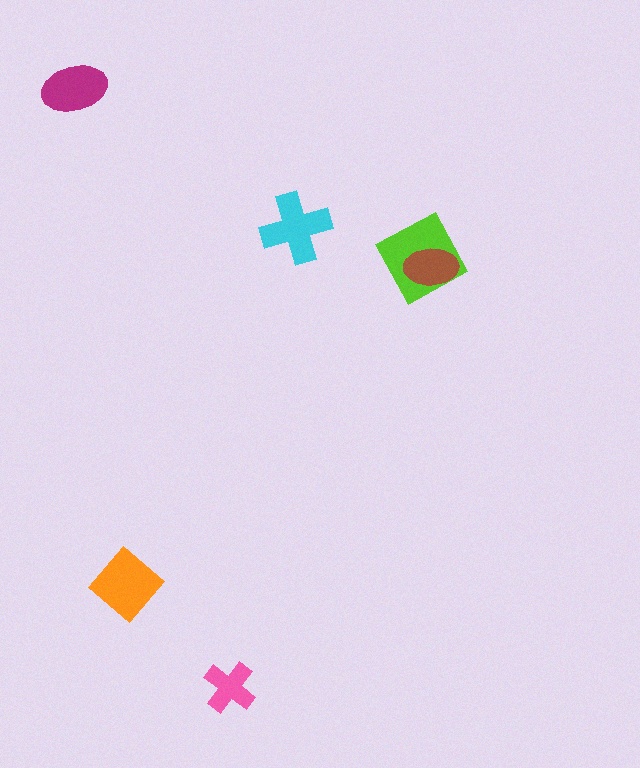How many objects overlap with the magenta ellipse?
0 objects overlap with the magenta ellipse.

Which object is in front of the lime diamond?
The brown ellipse is in front of the lime diamond.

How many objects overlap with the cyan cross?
0 objects overlap with the cyan cross.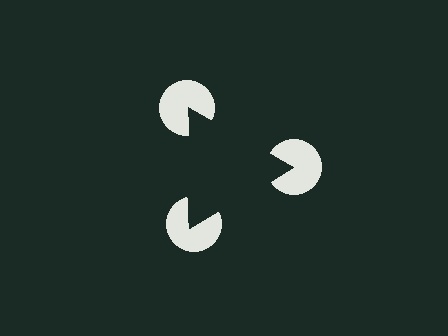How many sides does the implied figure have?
3 sides.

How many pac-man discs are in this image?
There are 3 — one at each vertex of the illusory triangle.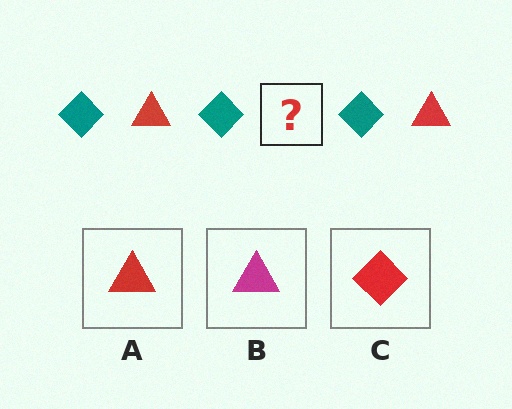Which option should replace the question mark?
Option A.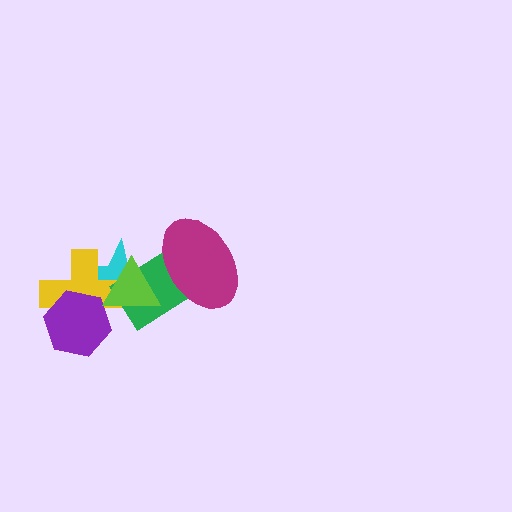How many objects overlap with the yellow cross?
4 objects overlap with the yellow cross.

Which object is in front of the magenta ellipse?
The lime triangle is in front of the magenta ellipse.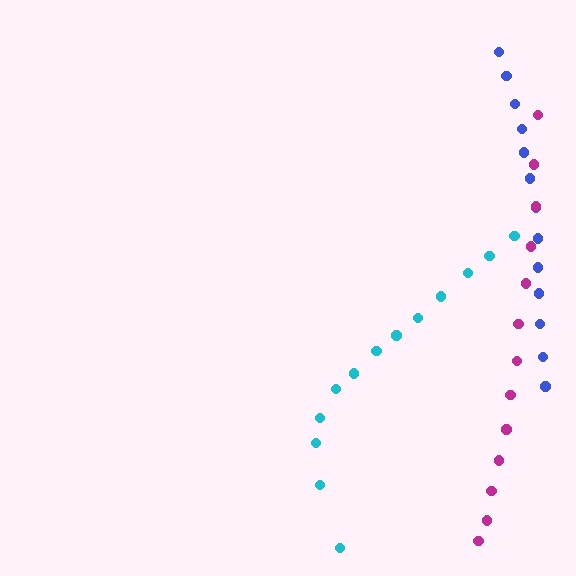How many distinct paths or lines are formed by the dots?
There are 3 distinct paths.